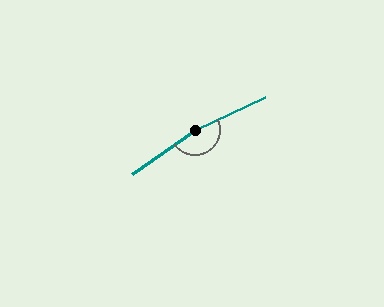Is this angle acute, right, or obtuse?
It is obtuse.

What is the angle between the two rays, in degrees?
Approximately 169 degrees.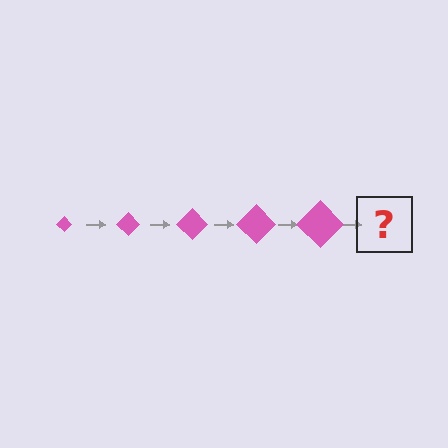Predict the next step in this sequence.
The next step is a pink diamond, larger than the previous one.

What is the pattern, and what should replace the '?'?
The pattern is that the diamond gets progressively larger each step. The '?' should be a pink diamond, larger than the previous one.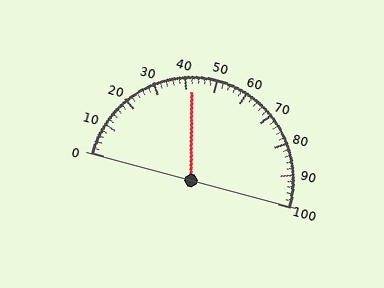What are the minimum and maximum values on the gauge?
The gauge ranges from 0 to 100.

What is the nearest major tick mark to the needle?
The nearest major tick mark is 40.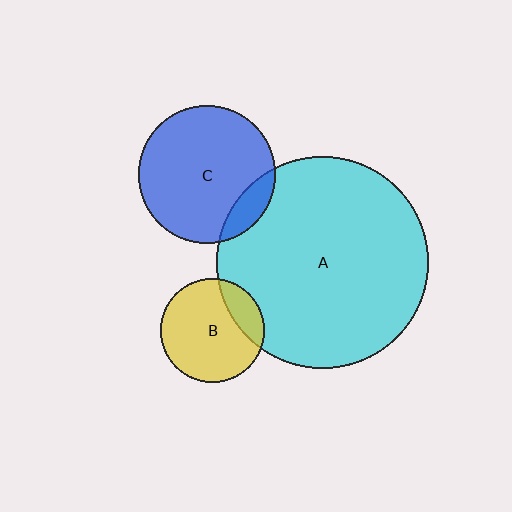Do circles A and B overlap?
Yes.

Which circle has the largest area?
Circle A (cyan).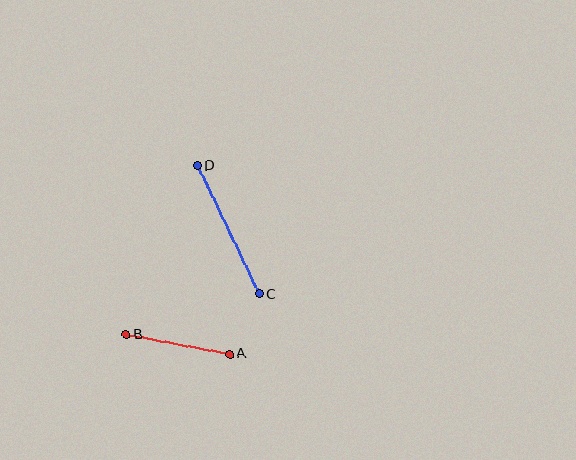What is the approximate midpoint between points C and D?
The midpoint is at approximately (228, 230) pixels.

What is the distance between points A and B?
The distance is approximately 106 pixels.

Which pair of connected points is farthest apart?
Points C and D are farthest apart.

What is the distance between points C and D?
The distance is approximately 143 pixels.